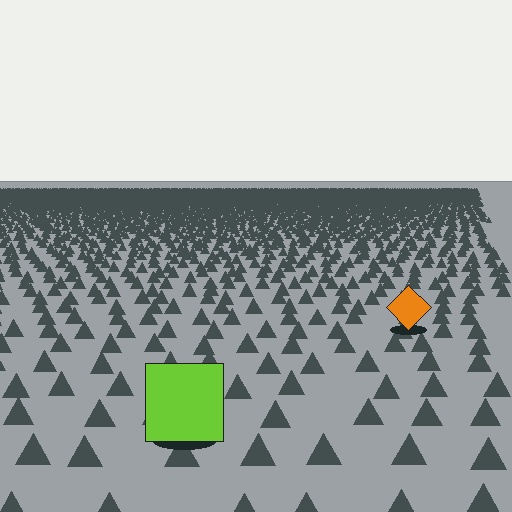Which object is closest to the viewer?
The lime square is closest. The texture marks near it are larger and more spread out.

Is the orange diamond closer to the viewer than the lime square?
No. The lime square is closer — you can tell from the texture gradient: the ground texture is coarser near it.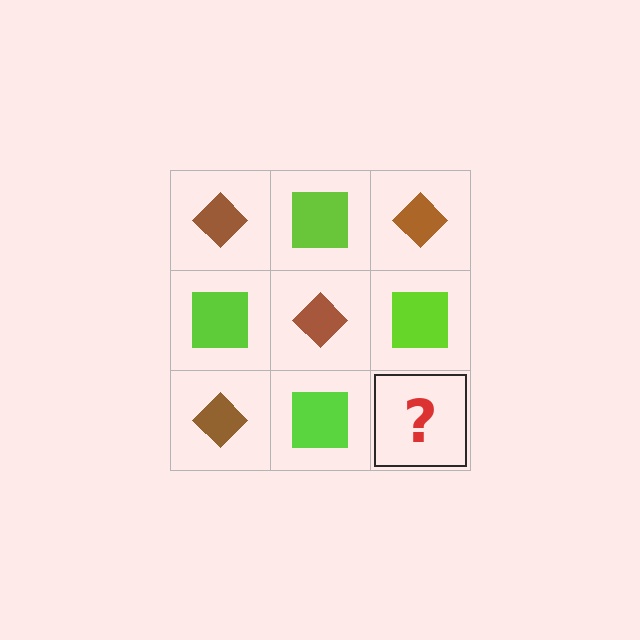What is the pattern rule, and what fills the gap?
The rule is that it alternates brown diamond and lime square in a checkerboard pattern. The gap should be filled with a brown diamond.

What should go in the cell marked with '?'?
The missing cell should contain a brown diamond.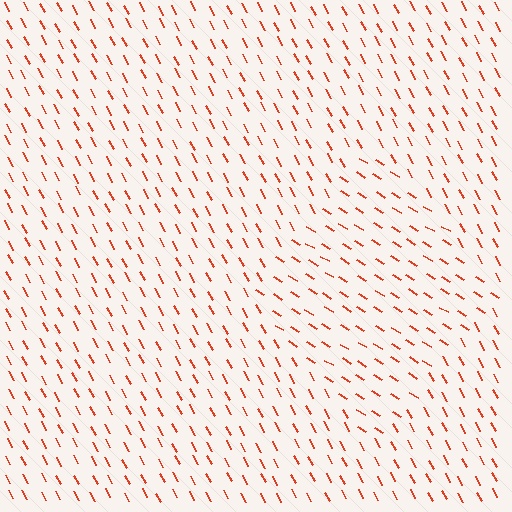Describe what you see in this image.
The image is filled with small red line segments. A diamond region in the image has lines oriented differently from the surrounding lines, creating a visible texture boundary.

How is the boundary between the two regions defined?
The boundary is defined purely by a change in line orientation (approximately 30 degrees difference). All lines are the same color and thickness.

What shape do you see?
I see a diamond.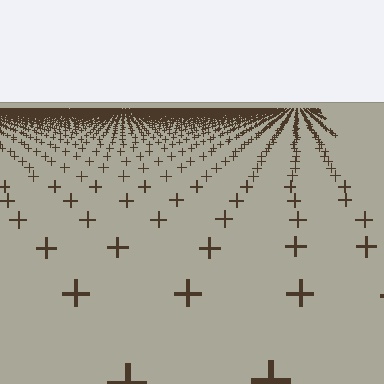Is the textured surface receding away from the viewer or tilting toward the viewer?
The surface is receding away from the viewer. Texture elements get smaller and denser toward the top.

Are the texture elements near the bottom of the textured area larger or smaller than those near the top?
Larger. Near the bottom, elements are closer to the viewer and appear at a bigger on-screen size.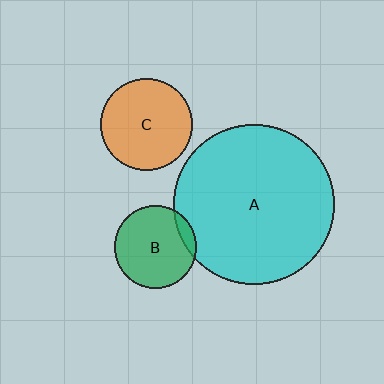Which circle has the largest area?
Circle A (cyan).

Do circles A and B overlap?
Yes.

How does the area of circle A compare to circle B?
Approximately 3.8 times.